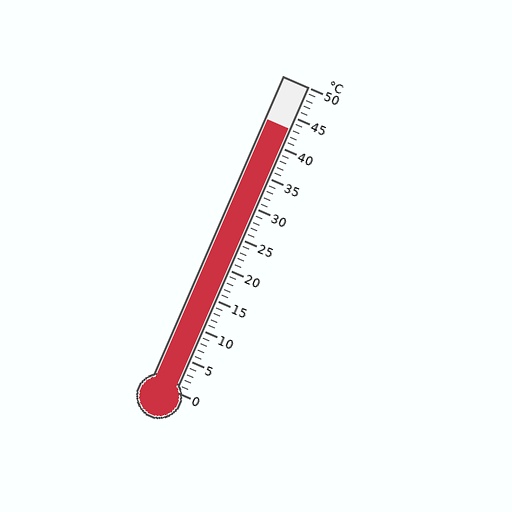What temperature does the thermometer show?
The thermometer shows approximately 43°C.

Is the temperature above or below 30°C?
The temperature is above 30°C.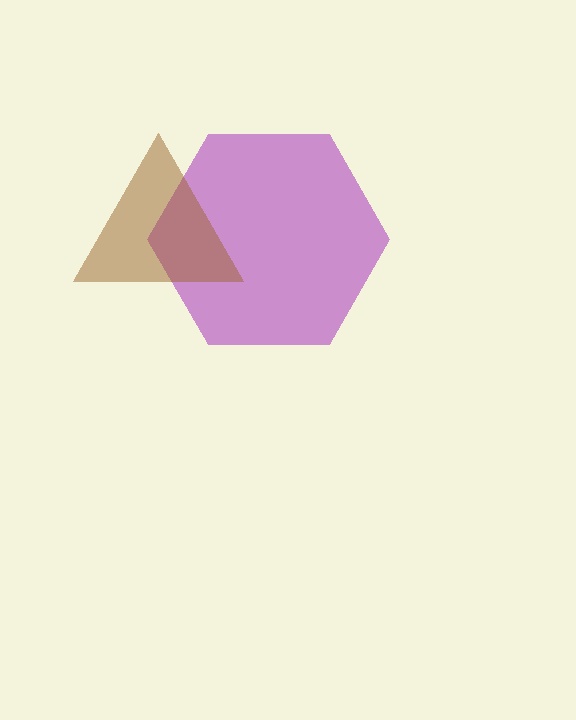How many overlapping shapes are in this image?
There are 2 overlapping shapes in the image.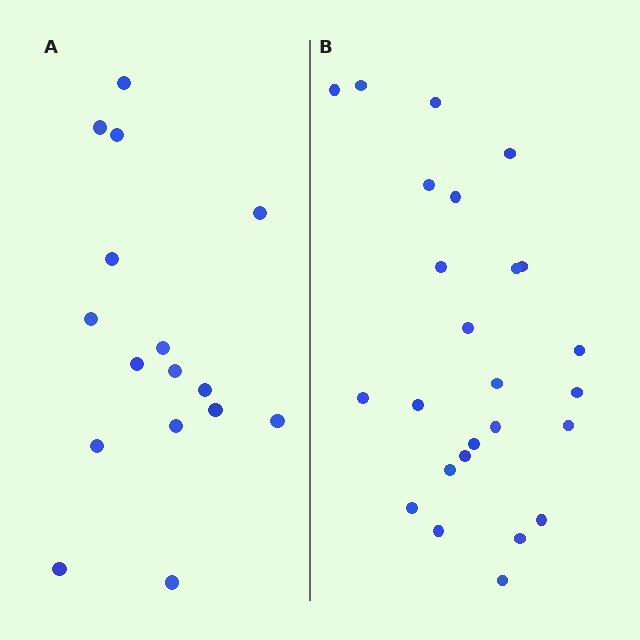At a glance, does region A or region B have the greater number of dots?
Region B (the right region) has more dots.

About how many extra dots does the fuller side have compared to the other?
Region B has roughly 8 or so more dots than region A.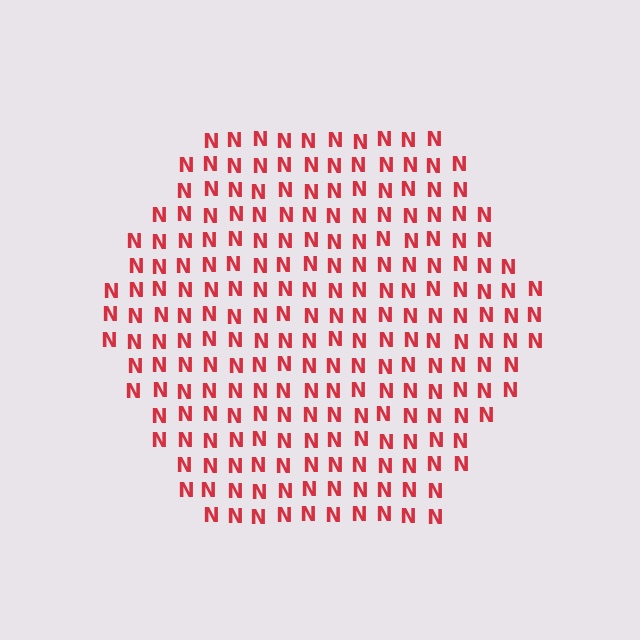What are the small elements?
The small elements are letter N's.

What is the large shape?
The large shape is a hexagon.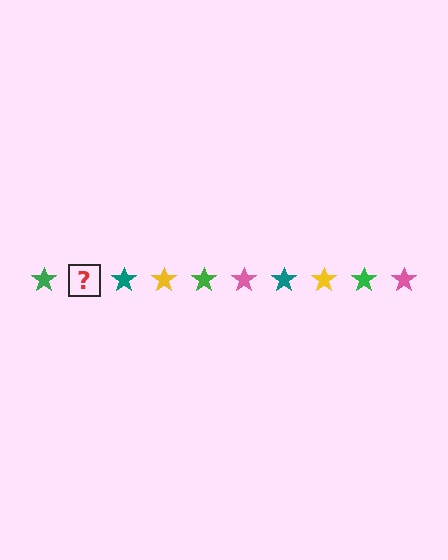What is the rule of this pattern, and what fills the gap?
The rule is that the pattern cycles through green, pink, teal, yellow stars. The gap should be filled with a pink star.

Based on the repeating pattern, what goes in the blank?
The blank should be a pink star.